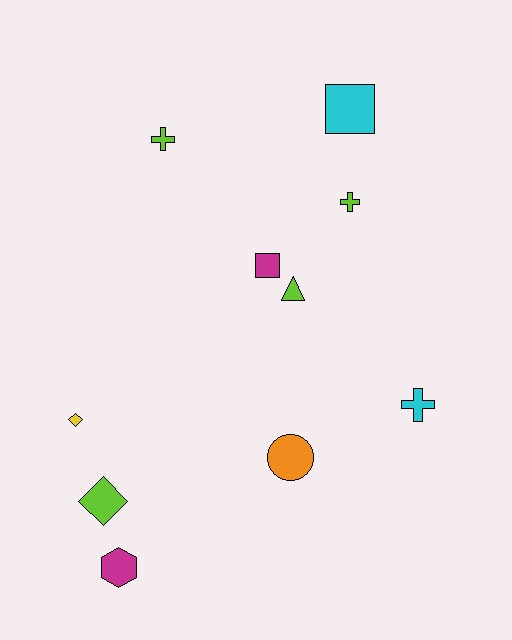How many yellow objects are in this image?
There is 1 yellow object.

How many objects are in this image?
There are 10 objects.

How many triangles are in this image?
There is 1 triangle.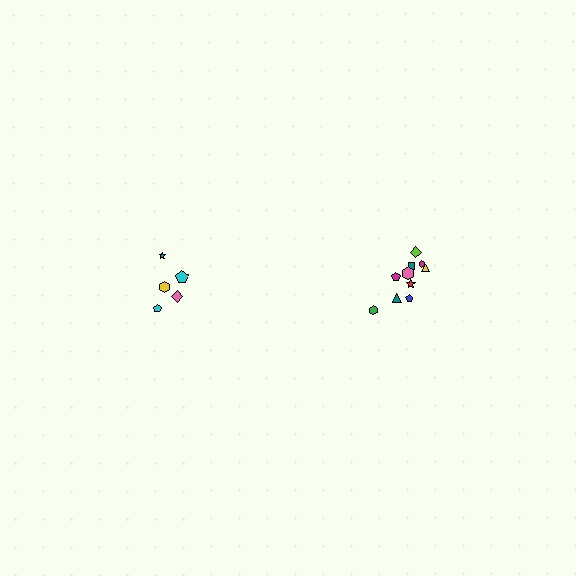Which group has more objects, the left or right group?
The right group.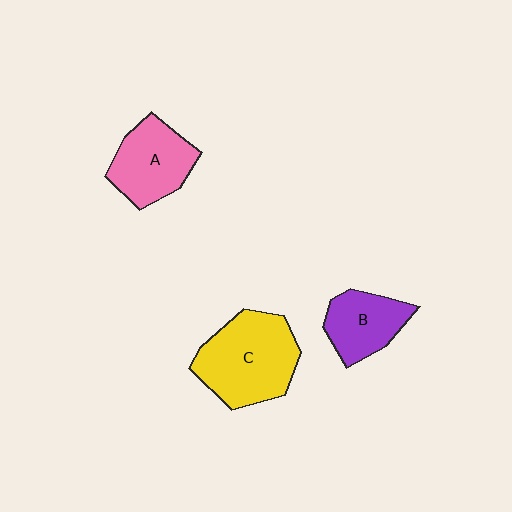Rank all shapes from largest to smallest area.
From largest to smallest: C (yellow), A (pink), B (purple).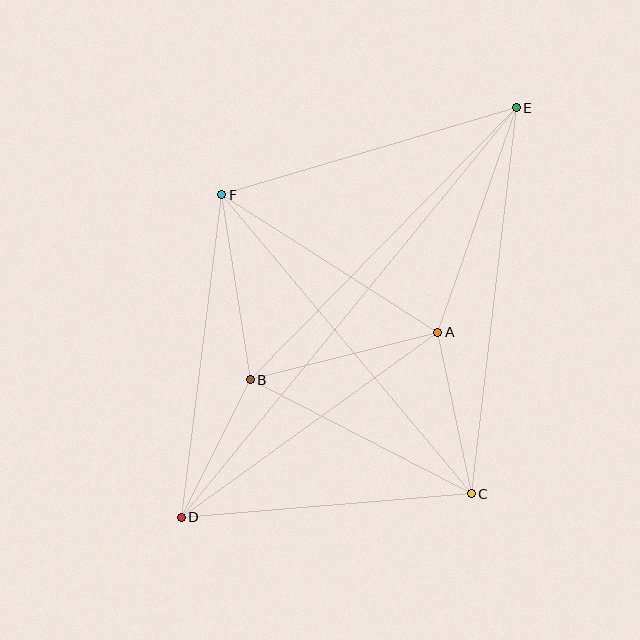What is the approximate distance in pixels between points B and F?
The distance between B and F is approximately 187 pixels.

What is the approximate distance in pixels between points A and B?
The distance between A and B is approximately 193 pixels.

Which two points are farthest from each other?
Points D and E are farthest from each other.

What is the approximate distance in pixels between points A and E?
The distance between A and E is approximately 238 pixels.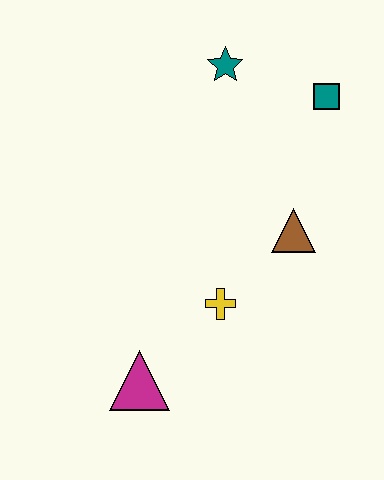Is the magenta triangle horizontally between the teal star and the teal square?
No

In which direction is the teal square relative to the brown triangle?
The teal square is above the brown triangle.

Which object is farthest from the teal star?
The magenta triangle is farthest from the teal star.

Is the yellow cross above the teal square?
No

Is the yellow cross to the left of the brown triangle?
Yes